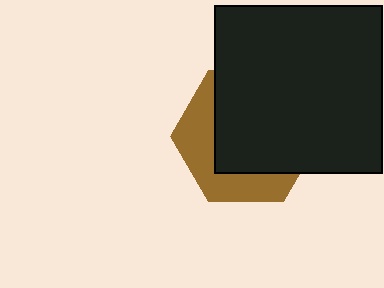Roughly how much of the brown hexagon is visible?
A small part of it is visible (roughly 36%).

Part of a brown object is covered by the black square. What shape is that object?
It is a hexagon.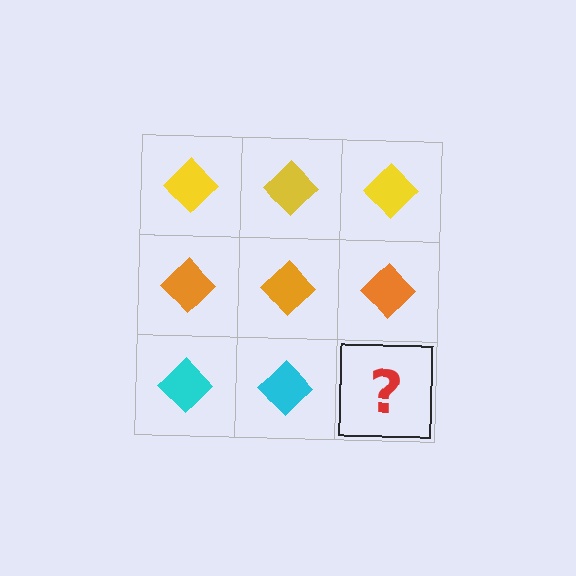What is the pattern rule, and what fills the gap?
The rule is that each row has a consistent color. The gap should be filled with a cyan diamond.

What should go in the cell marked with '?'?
The missing cell should contain a cyan diamond.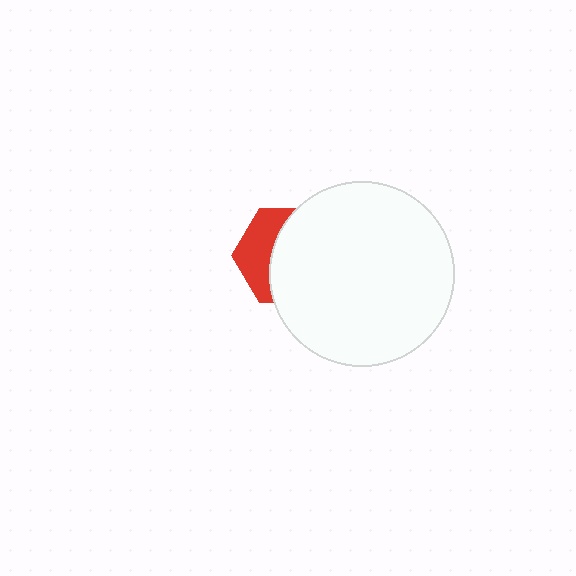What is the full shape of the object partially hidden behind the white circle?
The partially hidden object is a red hexagon.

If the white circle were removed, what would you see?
You would see the complete red hexagon.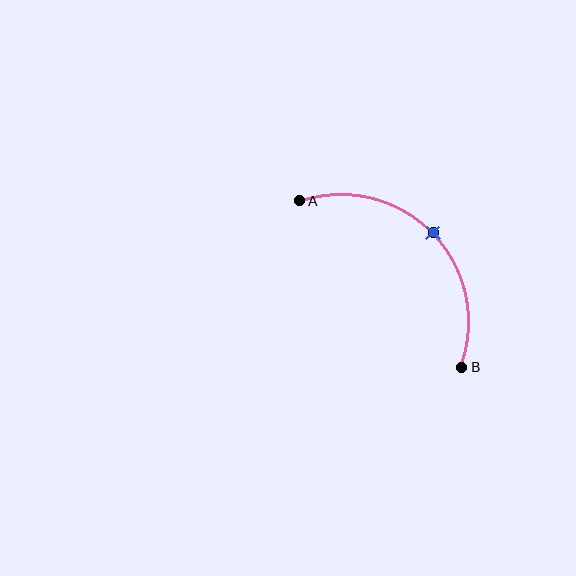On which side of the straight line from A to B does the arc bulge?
The arc bulges above and to the right of the straight line connecting A and B.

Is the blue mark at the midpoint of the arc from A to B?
Yes. The blue mark lies on the arc at equal arc-length from both A and B — it is the arc midpoint.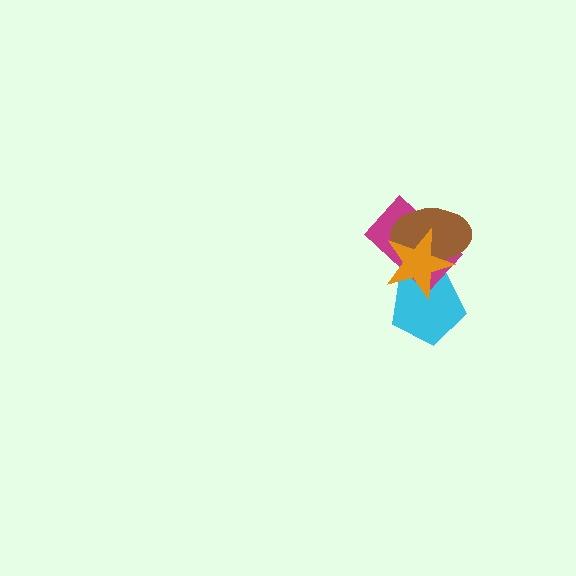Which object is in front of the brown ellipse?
The orange star is in front of the brown ellipse.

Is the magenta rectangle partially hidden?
Yes, it is partially covered by another shape.